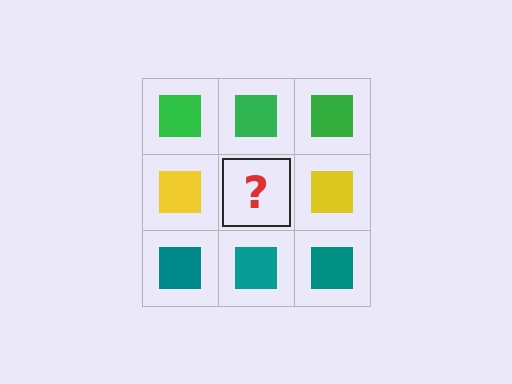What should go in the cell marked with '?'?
The missing cell should contain a yellow square.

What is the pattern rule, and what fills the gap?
The rule is that each row has a consistent color. The gap should be filled with a yellow square.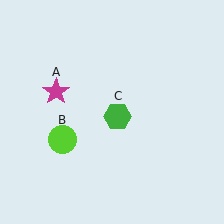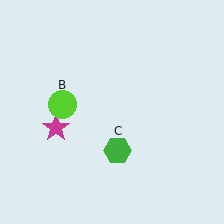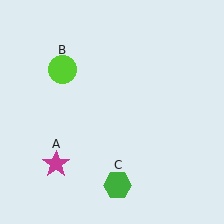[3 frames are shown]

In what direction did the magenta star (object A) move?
The magenta star (object A) moved down.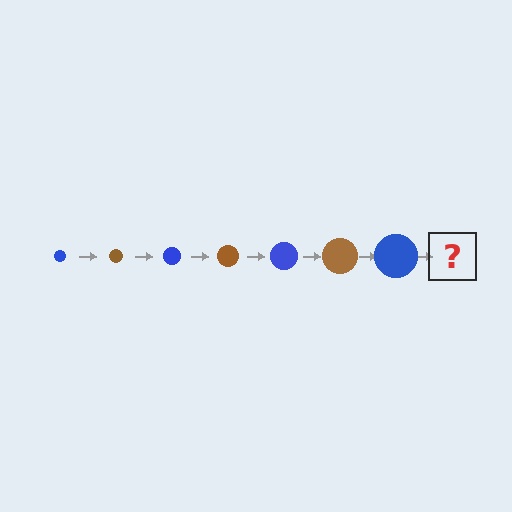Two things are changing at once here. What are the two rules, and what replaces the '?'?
The two rules are that the circle grows larger each step and the color cycles through blue and brown. The '?' should be a brown circle, larger than the previous one.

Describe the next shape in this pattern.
It should be a brown circle, larger than the previous one.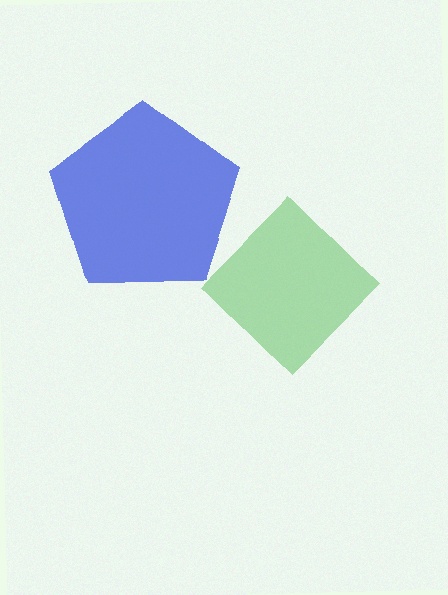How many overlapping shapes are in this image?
There are 2 overlapping shapes in the image.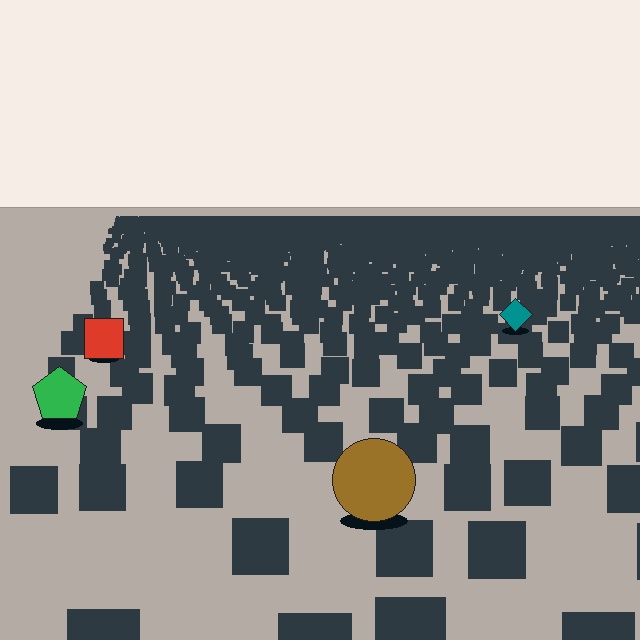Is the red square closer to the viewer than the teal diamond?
Yes. The red square is closer — you can tell from the texture gradient: the ground texture is coarser near it.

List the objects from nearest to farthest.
From nearest to farthest: the brown circle, the green pentagon, the red square, the teal diamond.